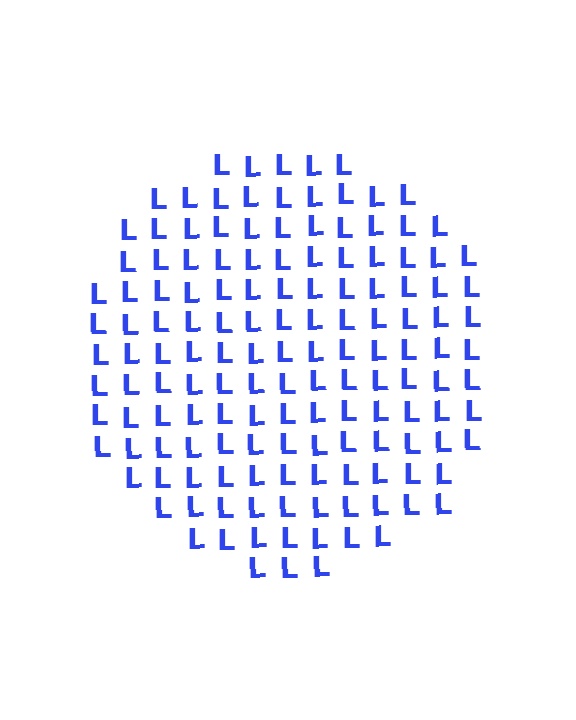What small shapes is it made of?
It is made of small letter L's.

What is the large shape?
The large shape is a circle.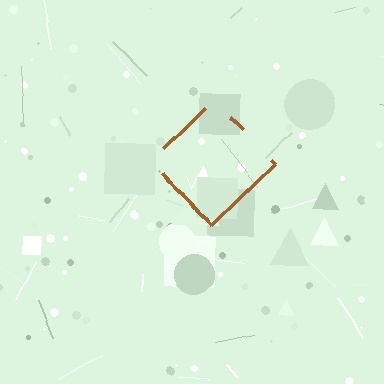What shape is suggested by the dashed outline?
The dashed outline suggests a diamond.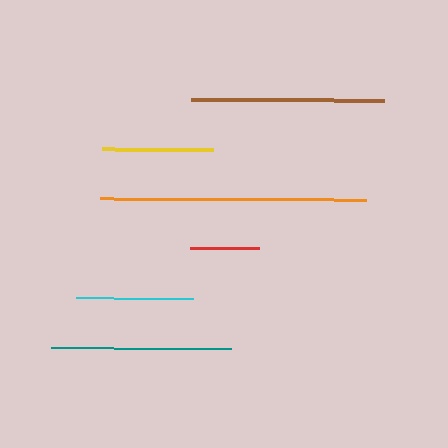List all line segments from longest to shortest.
From longest to shortest: orange, brown, teal, cyan, yellow, red.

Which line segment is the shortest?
The red line is the shortest at approximately 69 pixels.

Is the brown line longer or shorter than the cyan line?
The brown line is longer than the cyan line.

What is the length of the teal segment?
The teal segment is approximately 180 pixels long.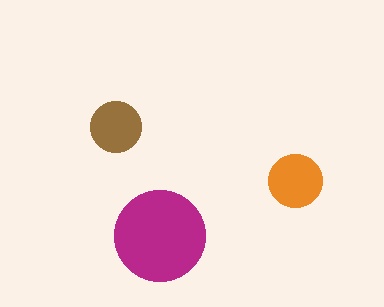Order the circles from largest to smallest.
the magenta one, the orange one, the brown one.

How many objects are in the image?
There are 3 objects in the image.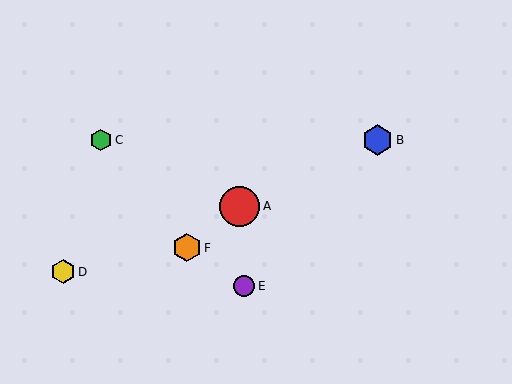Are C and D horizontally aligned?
No, C is at y≈140 and D is at y≈272.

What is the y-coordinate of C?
Object C is at y≈140.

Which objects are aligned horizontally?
Objects B, C are aligned horizontally.